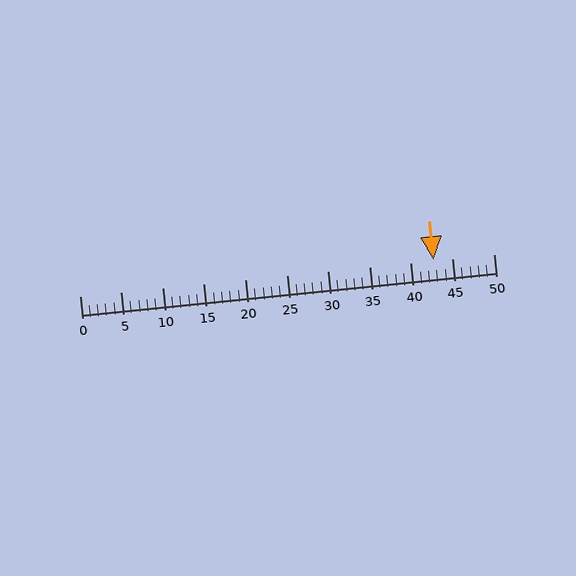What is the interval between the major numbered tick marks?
The major tick marks are spaced 5 units apart.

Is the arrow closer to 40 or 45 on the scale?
The arrow is closer to 45.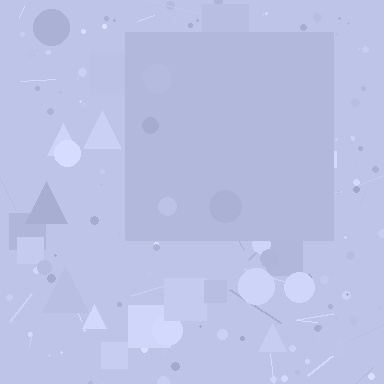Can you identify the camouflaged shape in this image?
The camouflaged shape is a square.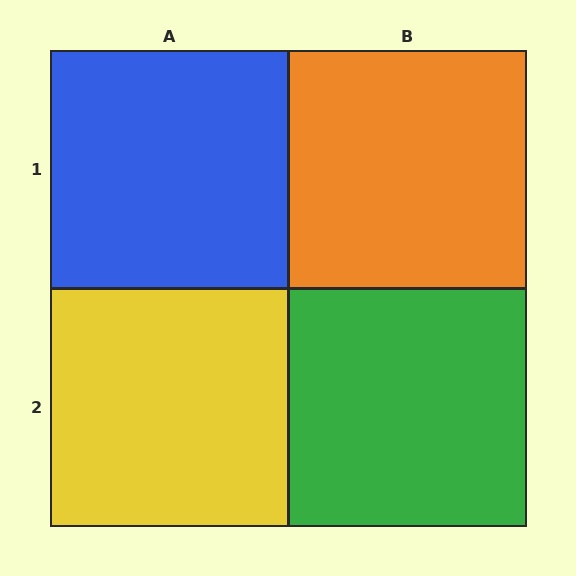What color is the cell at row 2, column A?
Yellow.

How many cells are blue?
1 cell is blue.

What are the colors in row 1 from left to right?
Blue, orange.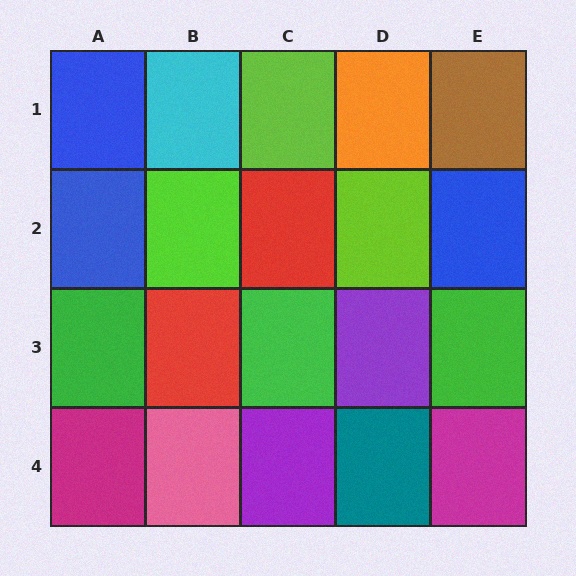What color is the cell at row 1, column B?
Cyan.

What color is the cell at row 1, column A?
Blue.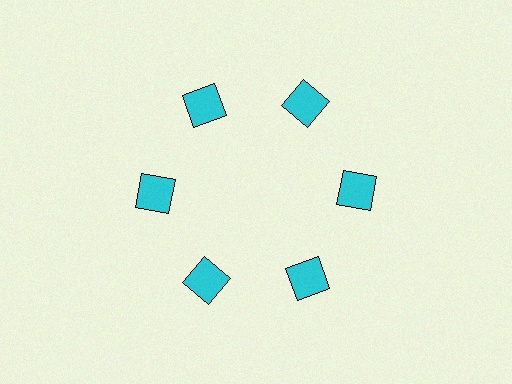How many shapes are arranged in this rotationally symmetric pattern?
There are 6 shapes, arranged in 6 groups of 1.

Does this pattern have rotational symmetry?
Yes, this pattern has 6-fold rotational symmetry. It looks the same after rotating 60 degrees around the center.